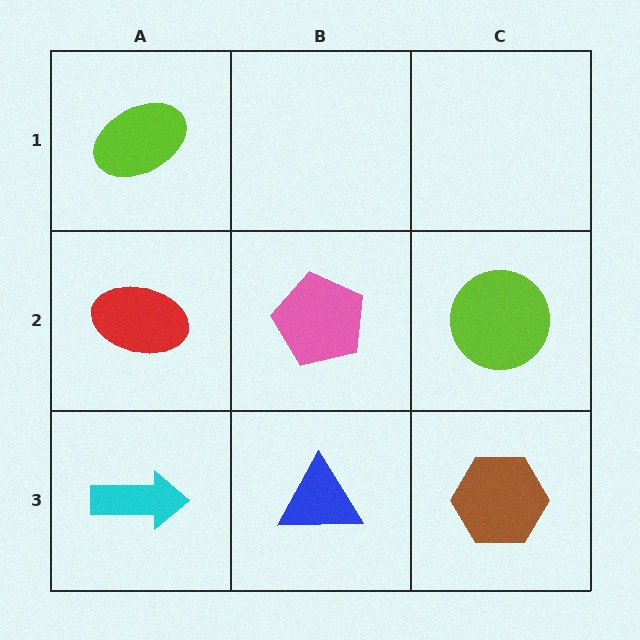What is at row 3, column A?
A cyan arrow.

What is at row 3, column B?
A blue triangle.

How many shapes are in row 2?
3 shapes.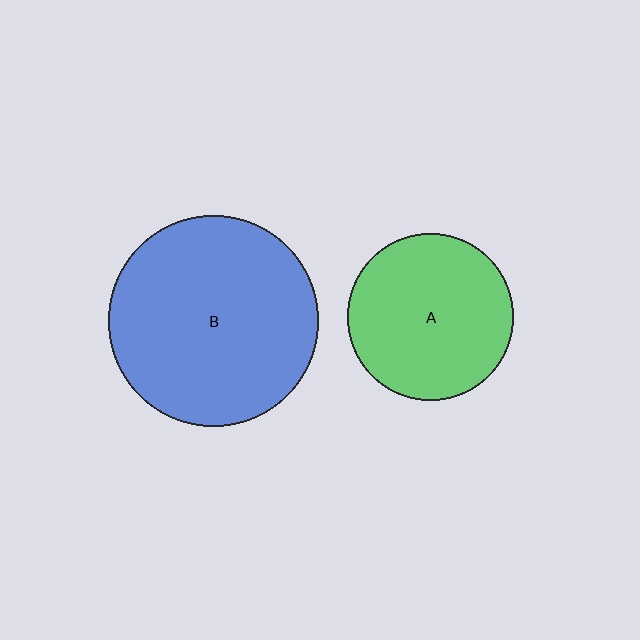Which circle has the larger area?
Circle B (blue).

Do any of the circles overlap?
No, none of the circles overlap.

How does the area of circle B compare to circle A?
Approximately 1.6 times.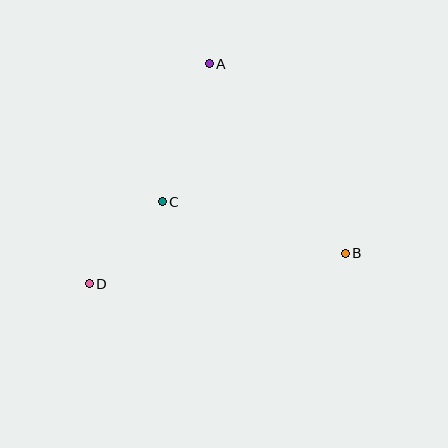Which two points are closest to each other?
Points C and D are closest to each other.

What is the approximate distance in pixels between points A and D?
The distance between A and D is approximately 251 pixels.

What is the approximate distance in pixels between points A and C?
The distance between A and C is approximately 146 pixels.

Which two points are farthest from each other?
Points B and D are farthest from each other.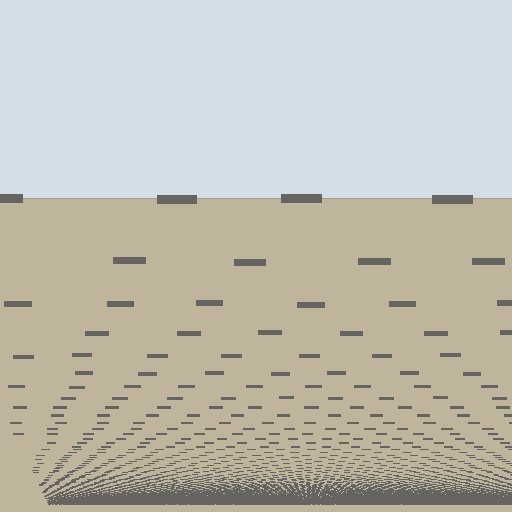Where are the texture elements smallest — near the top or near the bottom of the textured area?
Near the bottom.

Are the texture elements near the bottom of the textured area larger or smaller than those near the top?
Smaller. The gradient is inverted — elements near the bottom are smaller and denser.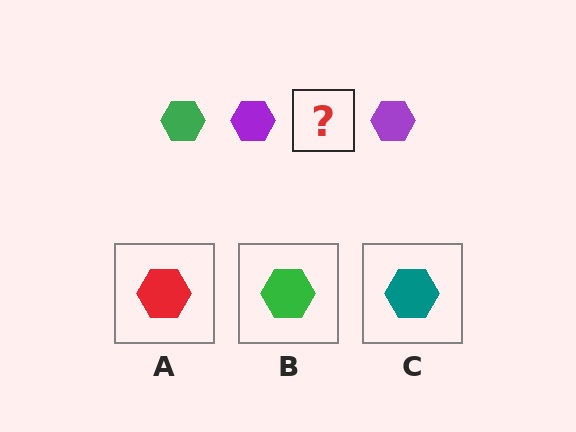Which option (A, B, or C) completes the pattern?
B.